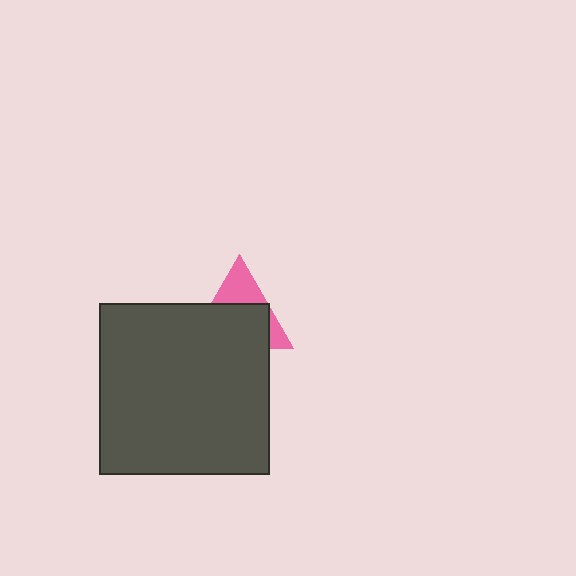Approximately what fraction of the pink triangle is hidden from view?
Roughly 63% of the pink triangle is hidden behind the dark gray square.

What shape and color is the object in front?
The object in front is a dark gray square.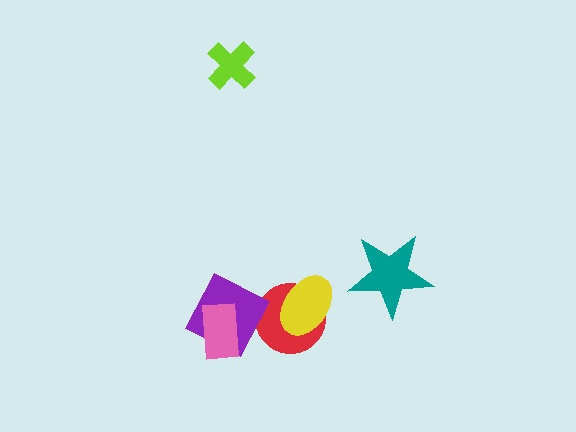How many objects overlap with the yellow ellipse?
1 object overlaps with the yellow ellipse.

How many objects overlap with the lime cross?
0 objects overlap with the lime cross.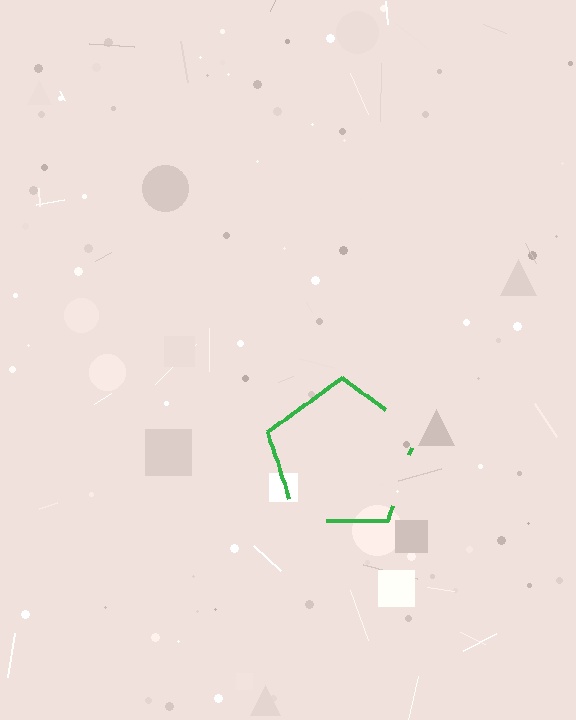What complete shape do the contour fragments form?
The contour fragments form a pentagon.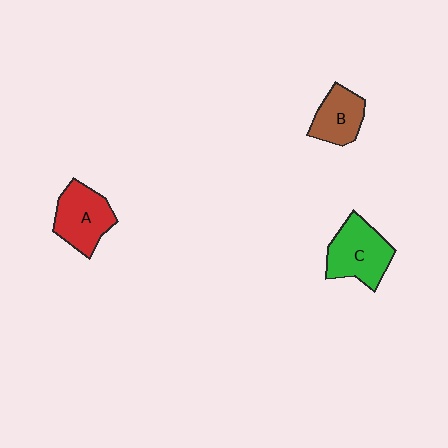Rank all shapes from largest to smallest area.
From largest to smallest: C (green), A (red), B (brown).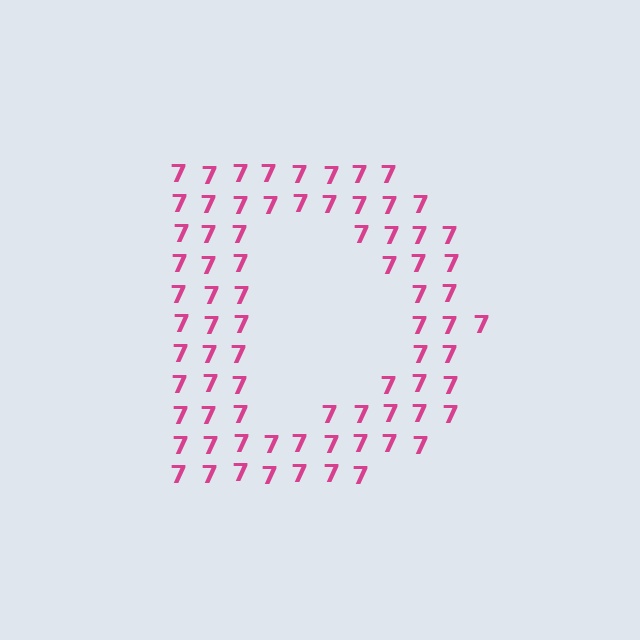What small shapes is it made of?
It is made of small digit 7's.